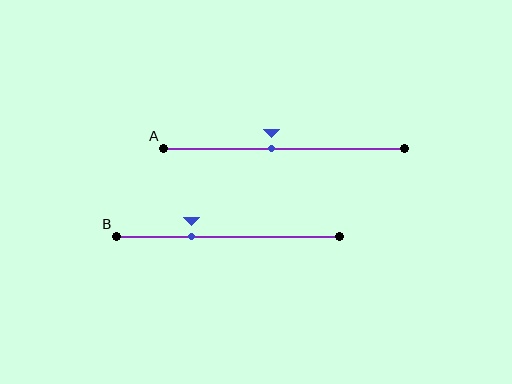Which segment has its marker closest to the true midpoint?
Segment A has its marker closest to the true midpoint.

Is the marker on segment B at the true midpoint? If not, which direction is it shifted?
No, the marker on segment B is shifted to the left by about 16% of the segment length.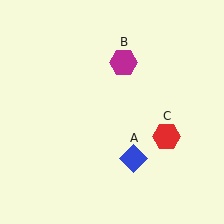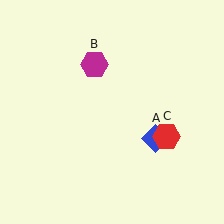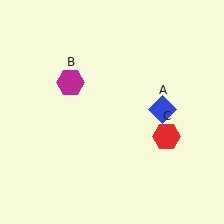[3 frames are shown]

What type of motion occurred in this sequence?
The blue diamond (object A), magenta hexagon (object B) rotated counterclockwise around the center of the scene.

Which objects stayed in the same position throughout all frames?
Red hexagon (object C) remained stationary.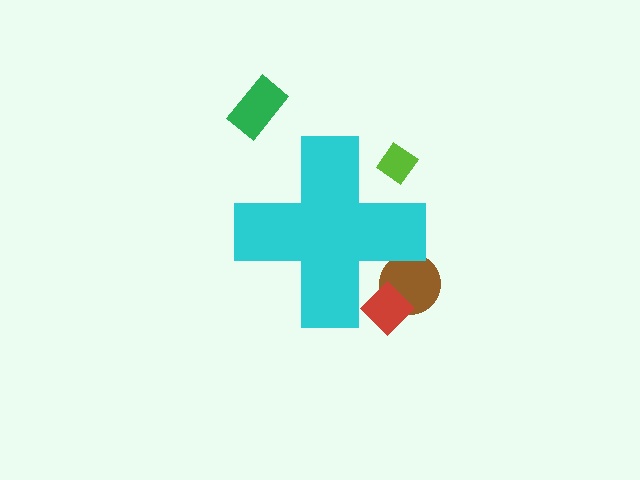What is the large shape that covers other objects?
A cyan cross.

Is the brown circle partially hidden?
Yes, the brown circle is partially hidden behind the cyan cross.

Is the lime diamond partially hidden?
Yes, the lime diamond is partially hidden behind the cyan cross.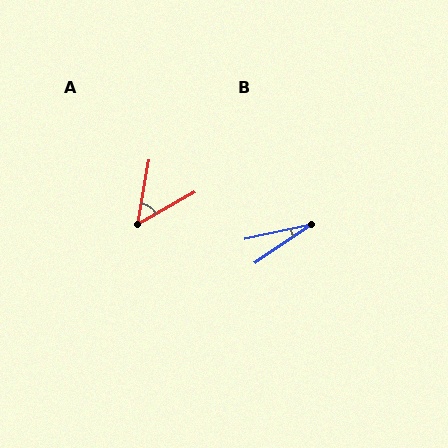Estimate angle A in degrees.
Approximately 50 degrees.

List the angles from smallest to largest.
B (22°), A (50°).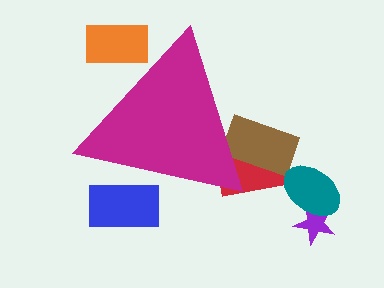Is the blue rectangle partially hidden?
Yes, the blue rectangle is partially hidden behind the magenta triangle.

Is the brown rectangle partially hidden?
Yes, the brown rectangle is partially hidden behind the magenta triangle.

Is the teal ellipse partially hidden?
No, the teal ellipse is fully visible.